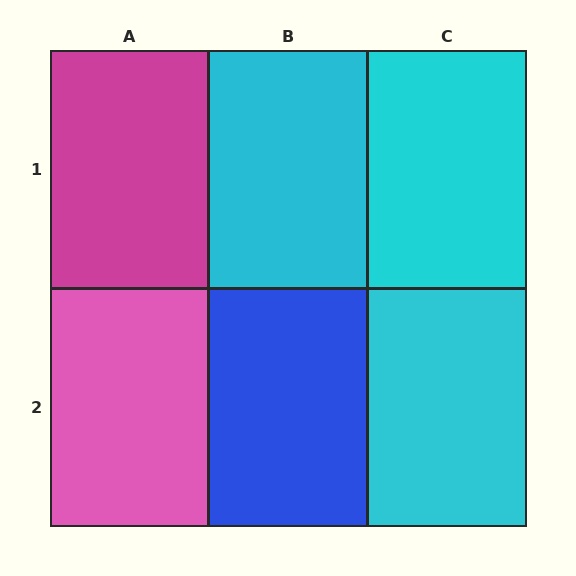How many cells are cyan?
3 cells are cyan.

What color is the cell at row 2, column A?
Pink.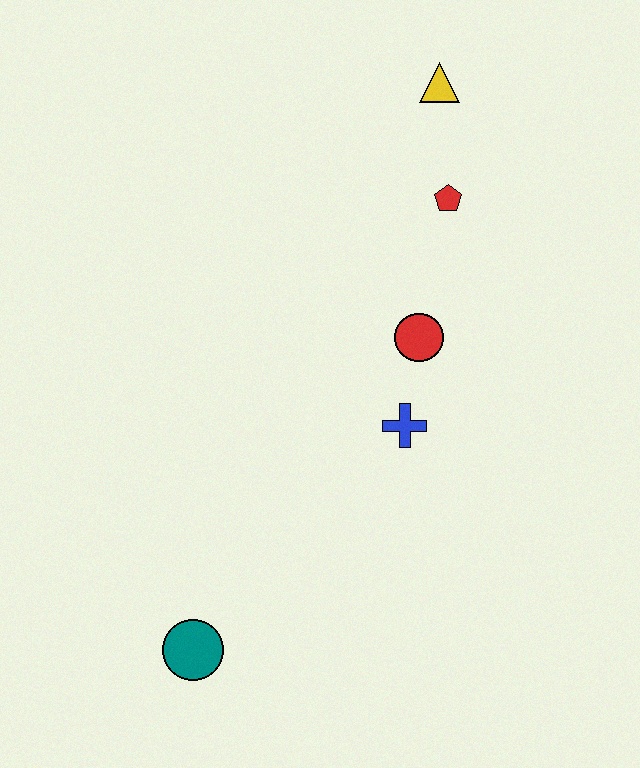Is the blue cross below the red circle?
Yes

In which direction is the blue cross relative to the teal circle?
The blue cross is above the teal circle.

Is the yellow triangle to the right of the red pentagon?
No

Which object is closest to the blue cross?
The red circle is closest to the blue cross.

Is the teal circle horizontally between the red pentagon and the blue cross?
No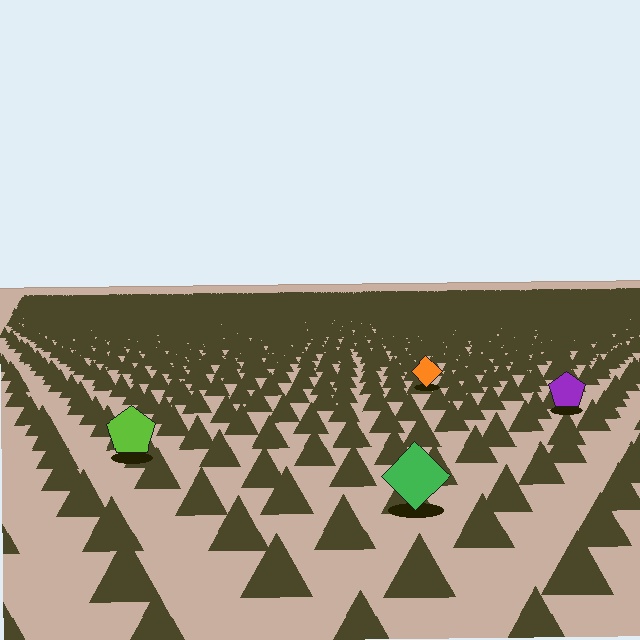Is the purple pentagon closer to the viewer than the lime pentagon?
No. The lime pentagon is closer — you can tell from the texture gradient: the ground texture is coarser near it.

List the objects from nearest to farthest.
From nearest to farthest: the green diamond, the lime pentagon, the purple pentagon, the orange diamond.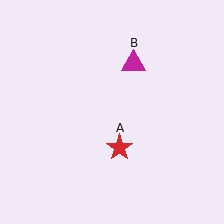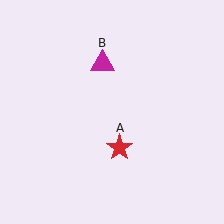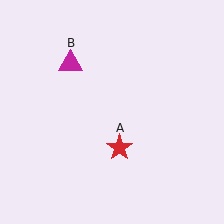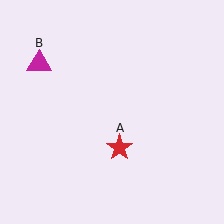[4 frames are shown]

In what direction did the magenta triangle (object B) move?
The magenta triangle (object B) moved left.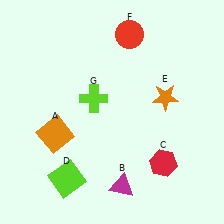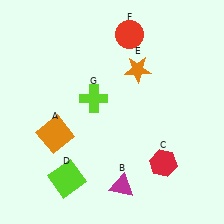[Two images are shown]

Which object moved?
The orange star (E) moved up.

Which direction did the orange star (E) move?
The orange star (E) moved up.